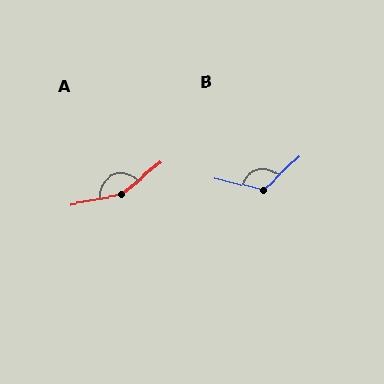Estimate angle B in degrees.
Approximately 123 degrees.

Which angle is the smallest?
B, at approximately 123 degrees.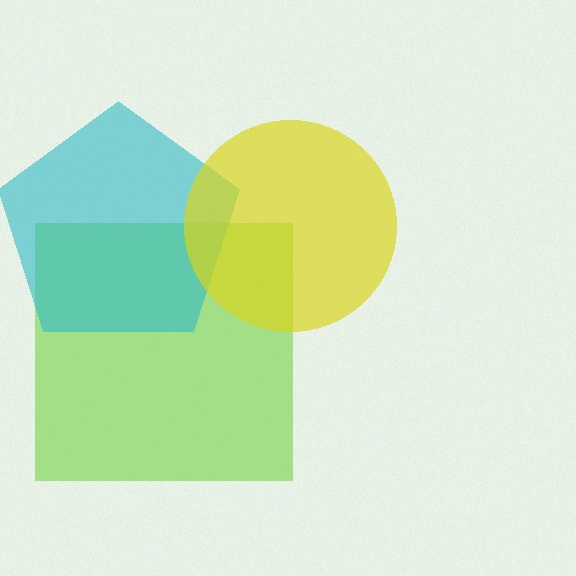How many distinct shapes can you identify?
There are 3 distinct shapes: a lime square, a cyan pentagon, a yellow circle.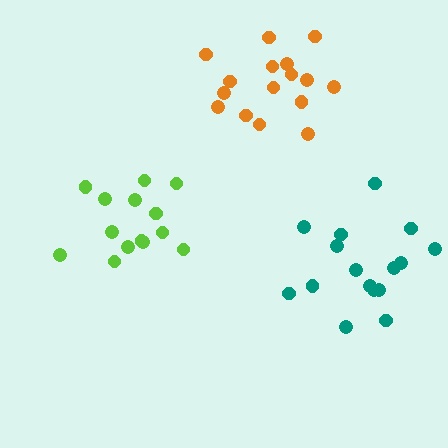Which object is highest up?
The orange cluster is topmost.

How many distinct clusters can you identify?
There are 3 distinct clusters.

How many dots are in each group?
Group 1: 16 dots, Group 2: 14 dots, Group 3: 16 dots (46 total).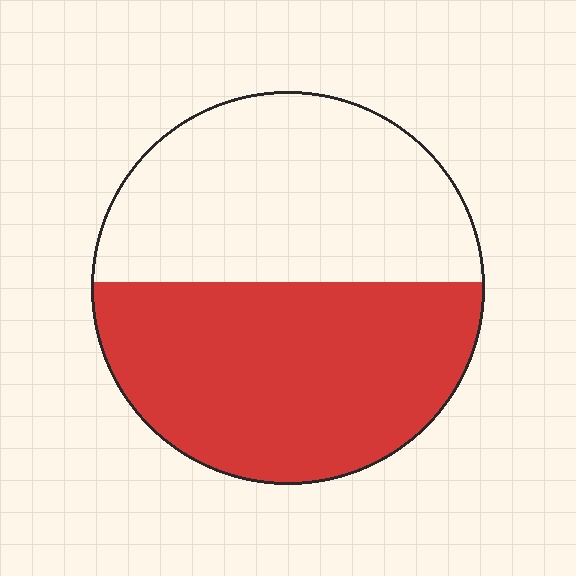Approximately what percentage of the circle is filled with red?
Approximately 50%.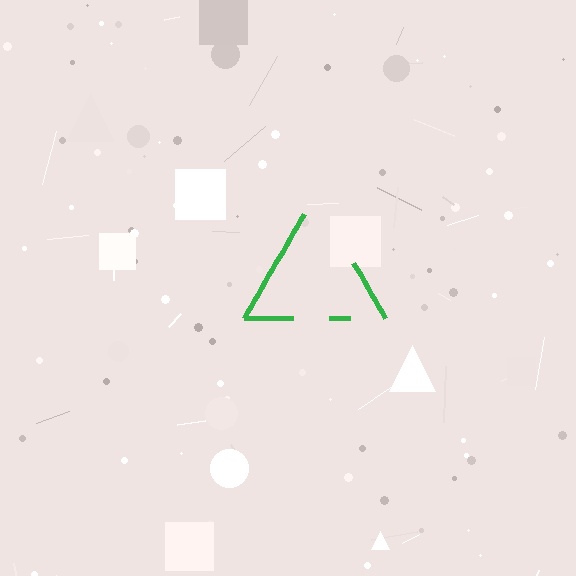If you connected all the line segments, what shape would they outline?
They would outline a triangle.